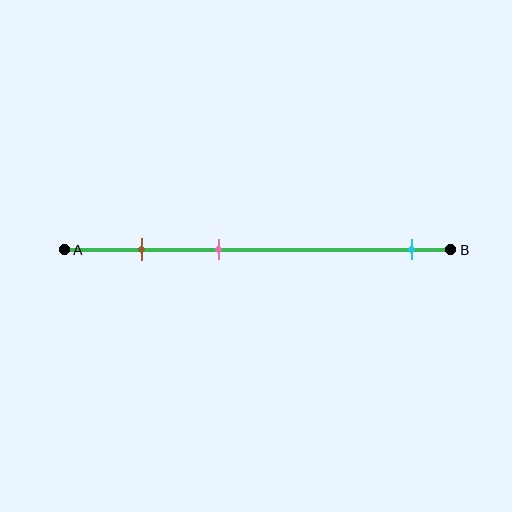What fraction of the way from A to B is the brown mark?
The brown mark is approximately 20% (0.2) of the way from A to B.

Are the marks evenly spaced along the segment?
No, the marks are not evenly spaced.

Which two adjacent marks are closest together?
The brown and pink marks are the closest adjacent pair.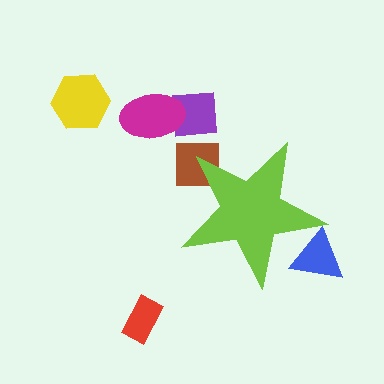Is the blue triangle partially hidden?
Yes, the blue triangle is partially hidden behind the lime star.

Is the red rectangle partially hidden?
No, the red rectangle is fully visible.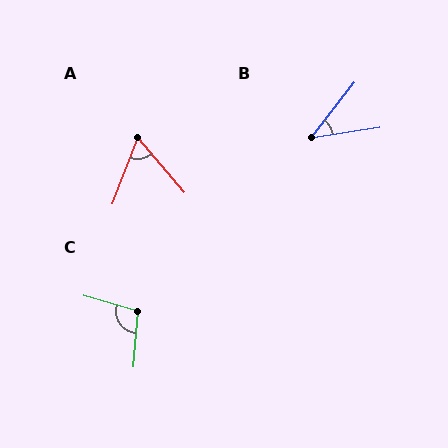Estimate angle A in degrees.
Approximately 61 degrees.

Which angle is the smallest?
B, at approximately 43 degrees.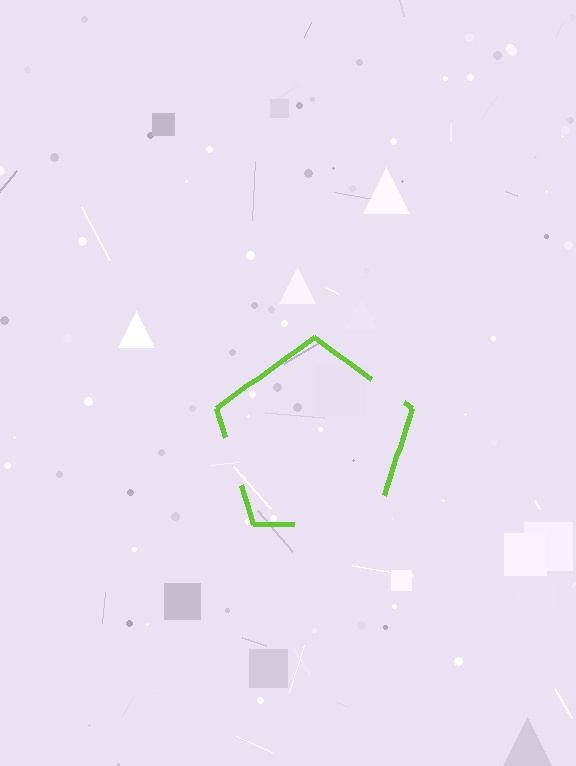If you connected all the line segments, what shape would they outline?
They would outline a pentagon.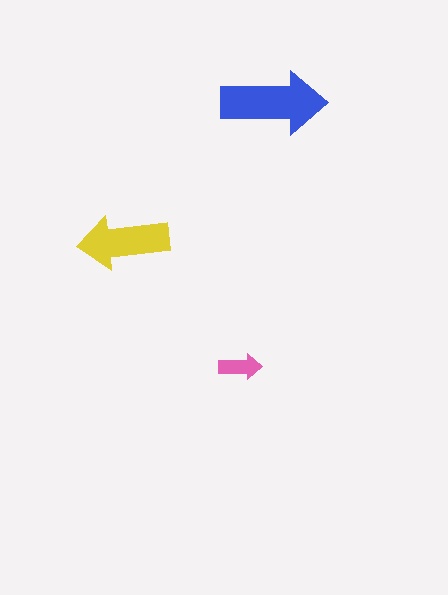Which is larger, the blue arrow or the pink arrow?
The blue one.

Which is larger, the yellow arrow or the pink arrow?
The yellow one.